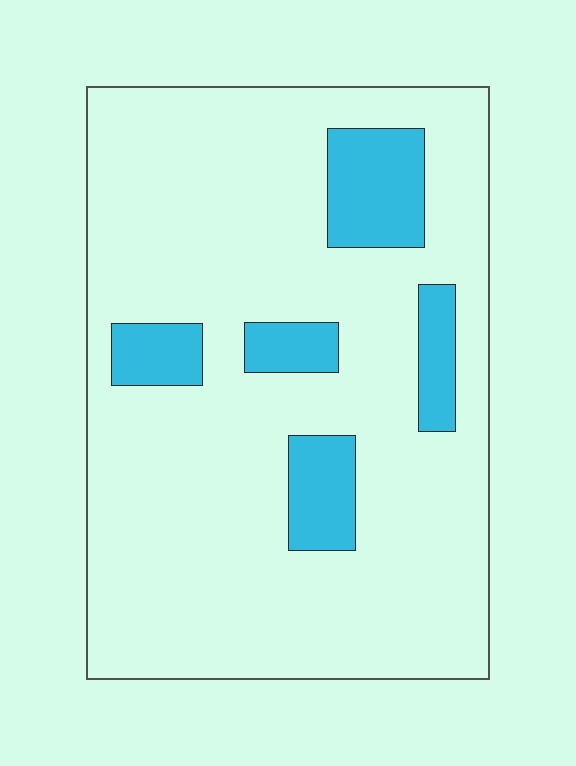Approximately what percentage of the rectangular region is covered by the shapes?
Approximately 15%.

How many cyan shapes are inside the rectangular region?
5.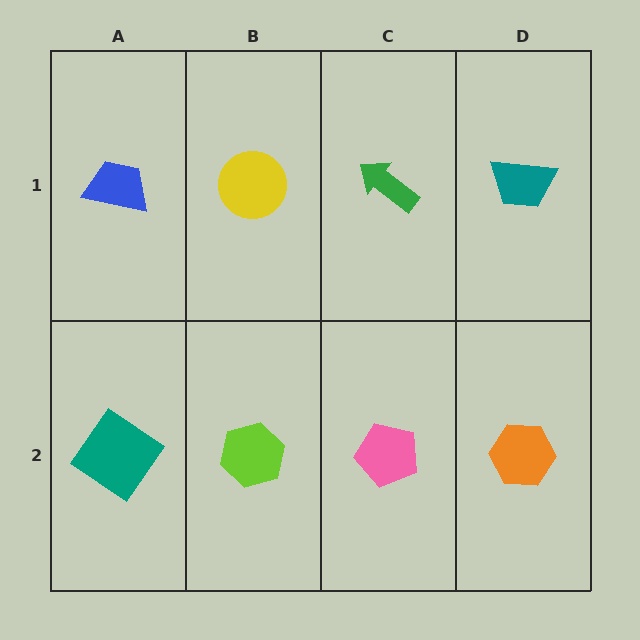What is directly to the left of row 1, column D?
A green arrow.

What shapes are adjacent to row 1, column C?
A pink pentagon (row 2, column C), a yellow circle (row 1, column B), a teal trapezoid (row 1, column D).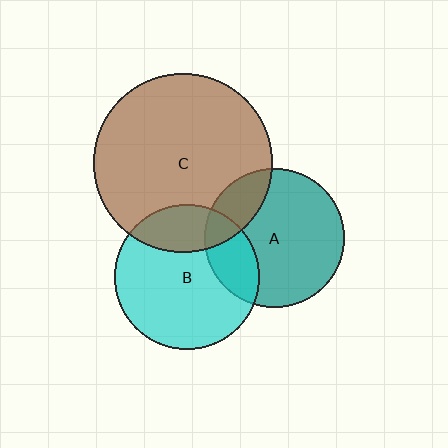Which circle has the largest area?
Circle C (brown).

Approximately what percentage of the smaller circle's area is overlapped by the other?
Approximately 25%.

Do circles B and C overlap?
Yes.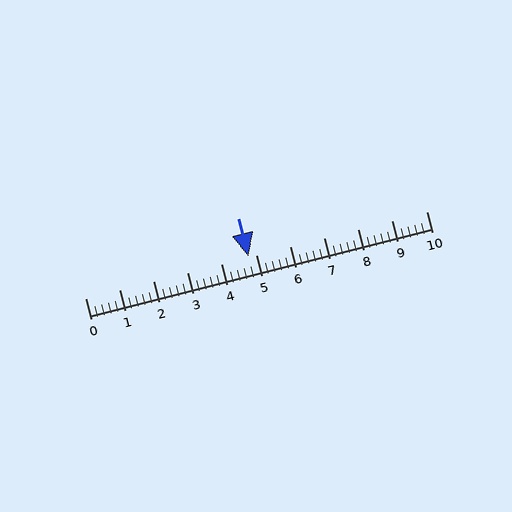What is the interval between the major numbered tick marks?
The major tick marks are spaced 1 units apart.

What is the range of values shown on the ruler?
The ruler shows values from 0 to 10.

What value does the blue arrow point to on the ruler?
The blue arrow points to approximately 4.8.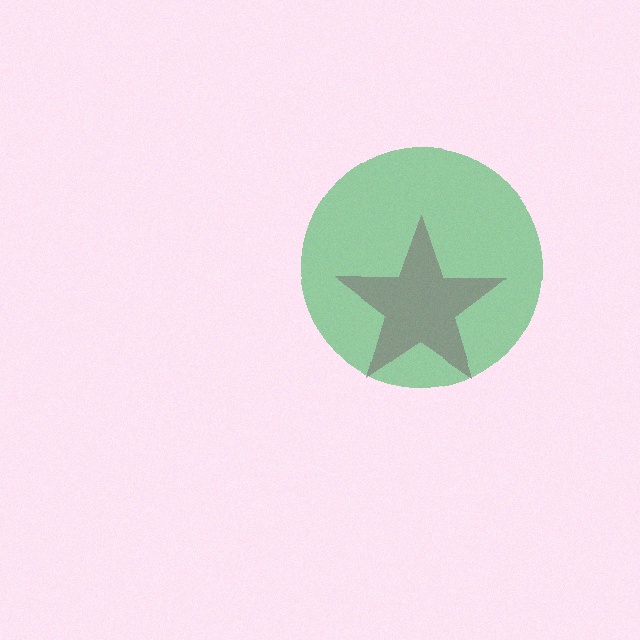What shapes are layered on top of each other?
The layered shapes are: a magenta star, a green circle.